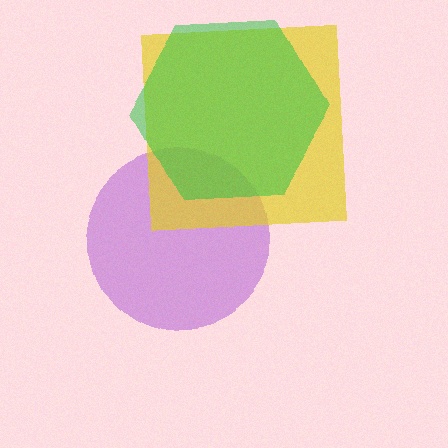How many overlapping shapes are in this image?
There are 3 overlapping shapes in the image.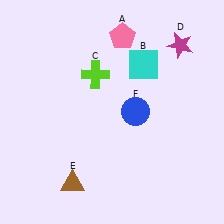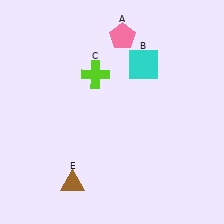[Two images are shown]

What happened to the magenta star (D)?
The magenta star (D) was removed in Image 2. It was in the top-right area of Image 1.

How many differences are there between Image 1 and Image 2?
There are 2 differences between the two images.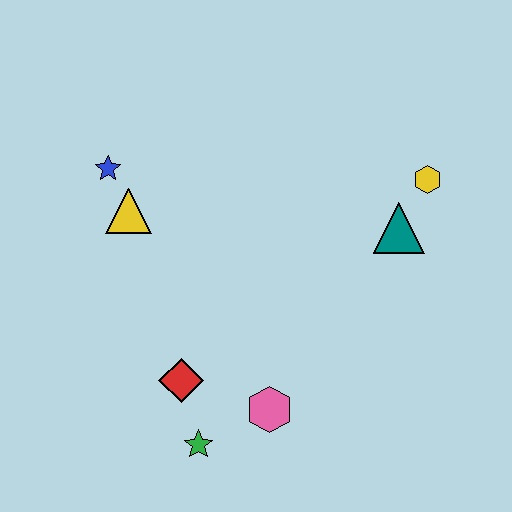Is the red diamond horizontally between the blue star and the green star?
Yes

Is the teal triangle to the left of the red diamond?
No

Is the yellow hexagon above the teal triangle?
Yes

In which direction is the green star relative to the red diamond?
The green star is below the red diamond.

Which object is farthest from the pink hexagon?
The blue star is farthest from the pink hexagon.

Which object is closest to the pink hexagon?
The green star is closest to the pink hexagon.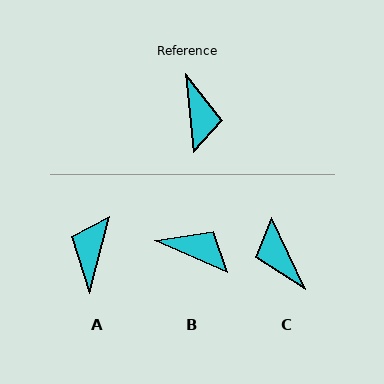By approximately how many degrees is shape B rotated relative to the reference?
Approximately 61 degrees counter-clockwise.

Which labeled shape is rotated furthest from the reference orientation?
C, about 160 degrees away.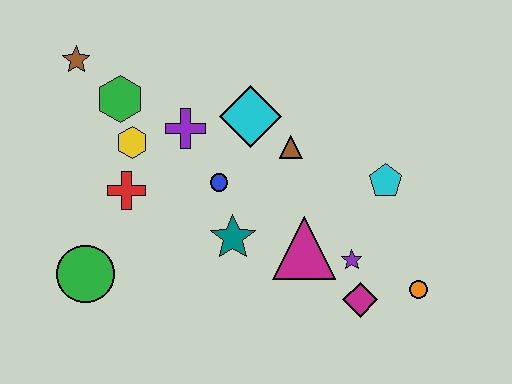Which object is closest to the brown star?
The green hexagon is closest to the brown star.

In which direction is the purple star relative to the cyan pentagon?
The purple star is below the cyan pentagon.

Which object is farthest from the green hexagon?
The orange circle is farthest from the green hexagon.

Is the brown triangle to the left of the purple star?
Yes